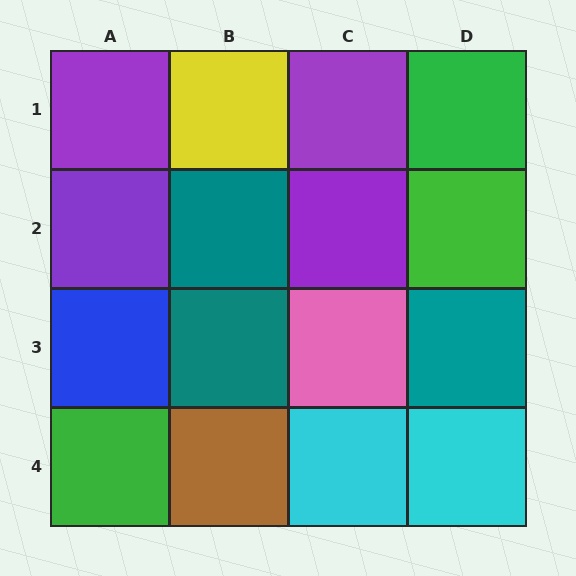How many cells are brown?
1 cell is brown.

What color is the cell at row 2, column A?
Purple.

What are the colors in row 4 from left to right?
Green, brown, cyan, cyan.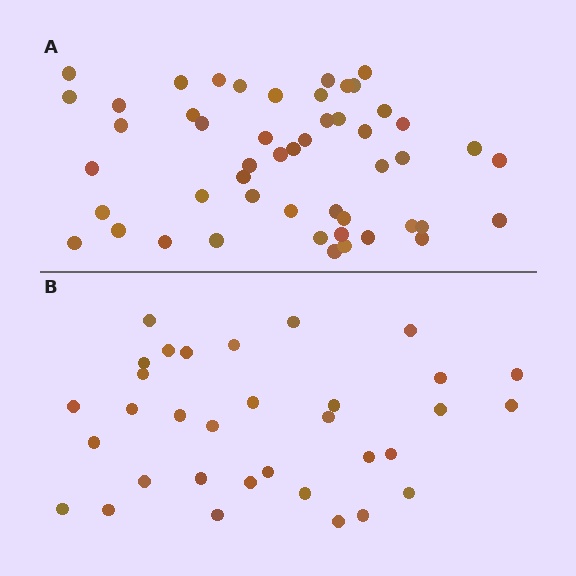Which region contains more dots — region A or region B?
Region A (the top region) has more dots.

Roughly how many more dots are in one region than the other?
Region A has approximately 15 more dots than region B.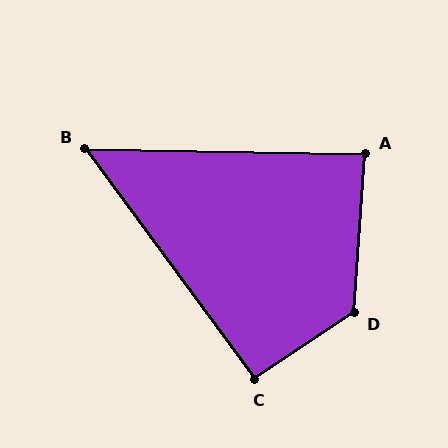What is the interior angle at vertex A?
Approximately 87 degrees (approximately right).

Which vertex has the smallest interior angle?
B, at approximately 53 degrees.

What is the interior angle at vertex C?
Approximately 93 degrees (approximately right).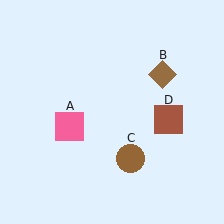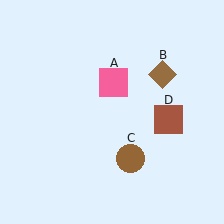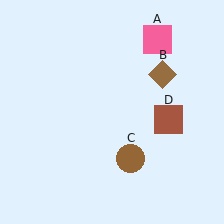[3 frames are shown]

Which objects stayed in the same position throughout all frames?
Brown diamond (object B) and brown circle (object C) and brown square (object D) remained stationary.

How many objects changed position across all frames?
1 object changed position: pink square (object A).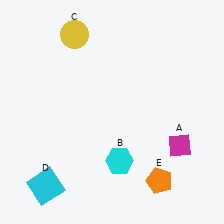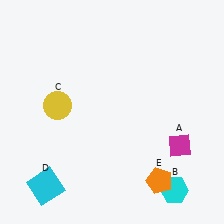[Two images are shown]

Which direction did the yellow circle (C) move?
The yellow circle (C) moved down.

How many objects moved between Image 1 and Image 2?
2 objects moved between the two images.